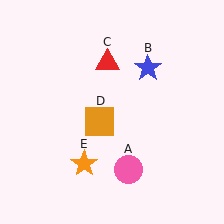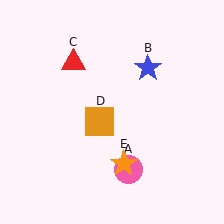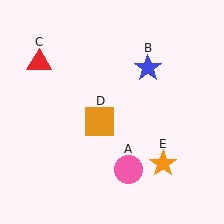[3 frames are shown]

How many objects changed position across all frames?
2 objects changed position: red triangle (object C), orange star (object E).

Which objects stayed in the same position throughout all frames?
Pink circle (object A) and blue star (object B) and orange square (object D) remained stationary.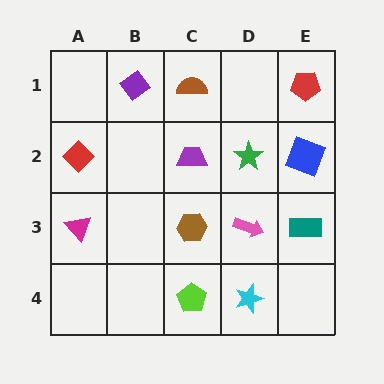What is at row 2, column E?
A blue square.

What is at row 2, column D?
A green star.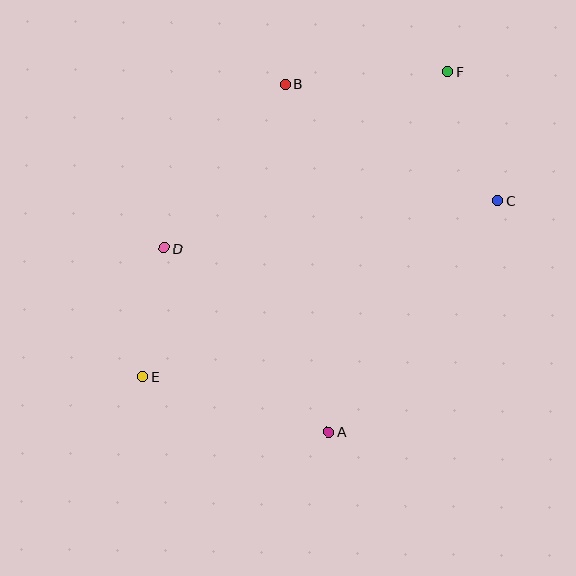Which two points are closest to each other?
Points D and E are closest to each other.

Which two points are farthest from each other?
Points E and F are farthest from each other.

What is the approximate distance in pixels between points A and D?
The distance between A and D is approximately 247 pixels.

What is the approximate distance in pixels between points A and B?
The distance between A and B is approximately 350 pixels.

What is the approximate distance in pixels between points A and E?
The distance between A and E is approximately 194 pixels.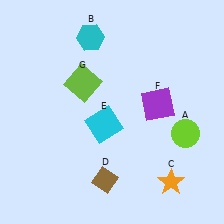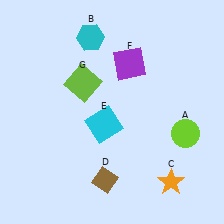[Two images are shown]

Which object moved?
The purple square (F) moved up.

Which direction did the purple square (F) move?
The purple square (F) moved up.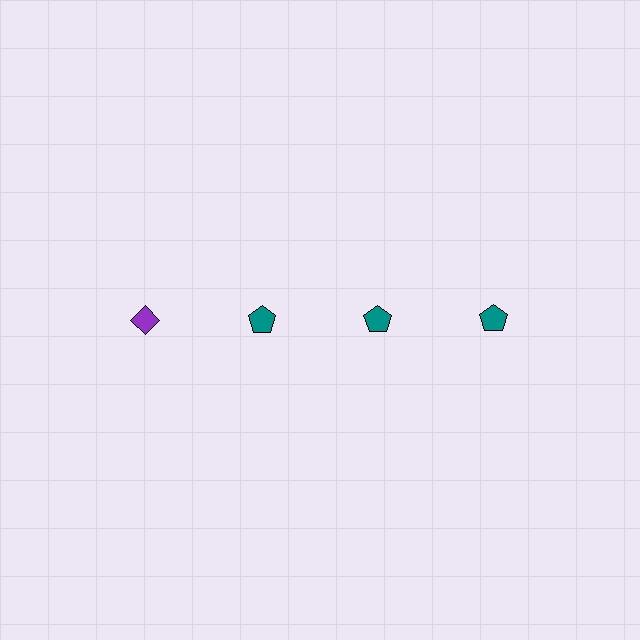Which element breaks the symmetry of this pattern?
The purple diamond in the top row, leftmost column breaks the symmetry. All other shapes are teal pentagons.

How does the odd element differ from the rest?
It differs in both color (purple instead of teal) and shape (diamond instead of pentagon).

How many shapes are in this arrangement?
There are 4 shapes arranged in a grid pattern.